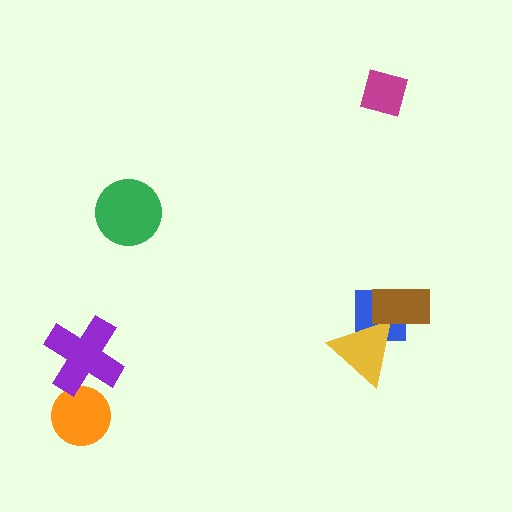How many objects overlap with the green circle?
0 objects overlap with the green circle.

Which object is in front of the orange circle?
The purple cross is in front of the orange circle.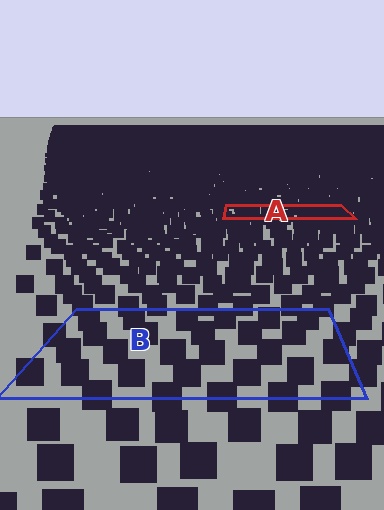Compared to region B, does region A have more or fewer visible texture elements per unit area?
Region A has more texture elements per unit area — they are packed more densely because it is farther away.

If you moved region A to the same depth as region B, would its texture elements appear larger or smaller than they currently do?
They would appear larger. At a closer depth, the same texture elements are projected at a bigger on-screen size.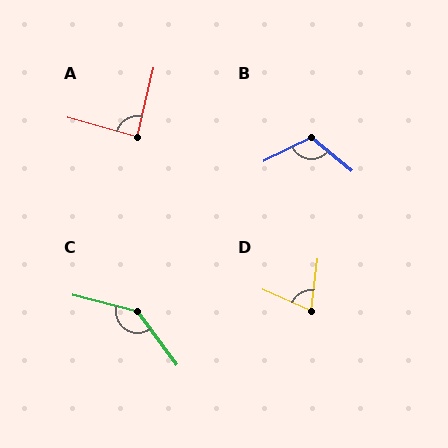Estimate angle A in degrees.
Approximately 88 degrees.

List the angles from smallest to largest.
D (74°), A (88°), B (115°), C (140°).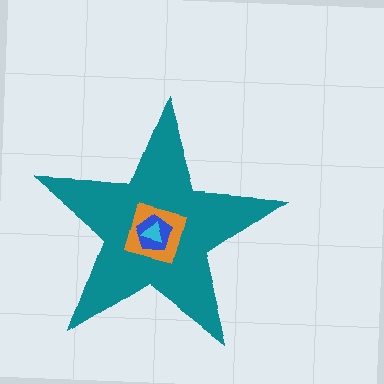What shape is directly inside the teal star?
The orange square.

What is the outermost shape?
The teal star.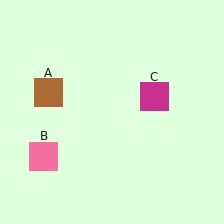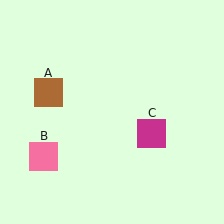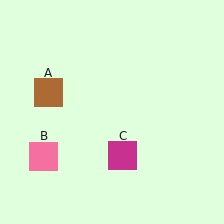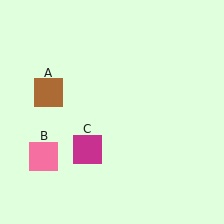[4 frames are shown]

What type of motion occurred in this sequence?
The magenta square (object C) rotated clockwise around the center of the scene.